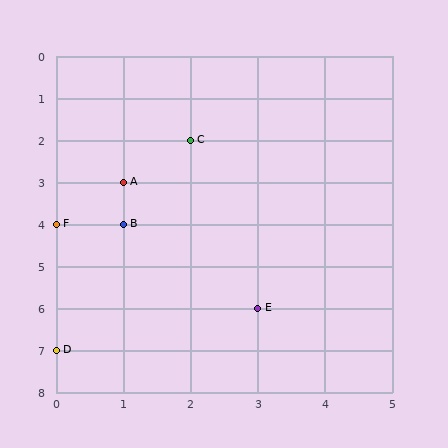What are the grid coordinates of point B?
Point B is at grid coordinates (1, 4).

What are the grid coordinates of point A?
Point A is at grid coordinates (1, 3).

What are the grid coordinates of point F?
Point F is at grid coordinates (0, 4).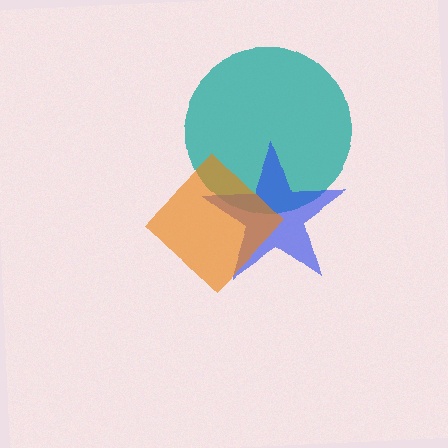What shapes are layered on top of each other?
The layered shapes are: a teal circle, a blue star, an orange diamond.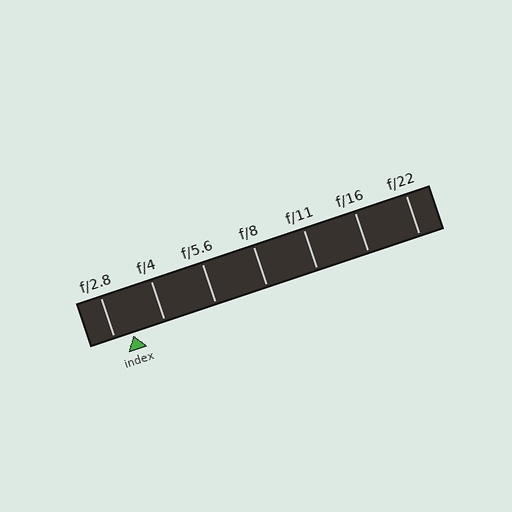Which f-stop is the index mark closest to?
The index mark is closest to f/2.8.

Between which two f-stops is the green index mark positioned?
The index mark is between f/2.8 and f/4.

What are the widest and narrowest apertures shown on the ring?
The widest aperture shown is f/2.8 and the narrowest is f/22.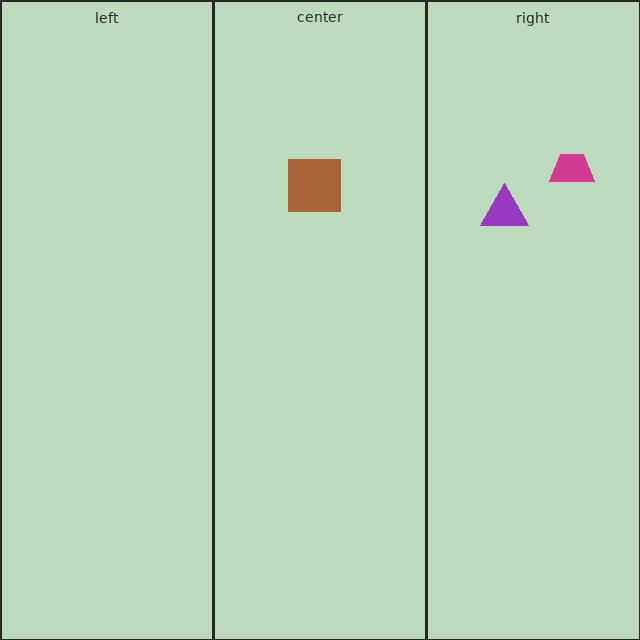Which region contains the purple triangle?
The right region.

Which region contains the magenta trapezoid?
The right region.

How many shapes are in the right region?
2.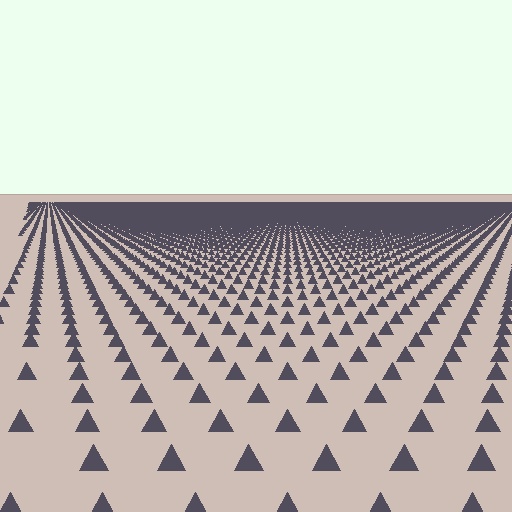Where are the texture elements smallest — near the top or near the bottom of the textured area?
Near the top.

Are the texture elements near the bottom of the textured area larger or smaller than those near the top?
Larger. Near the bottom, elements are closer to the viewer and appear at a bigger on-screen size.